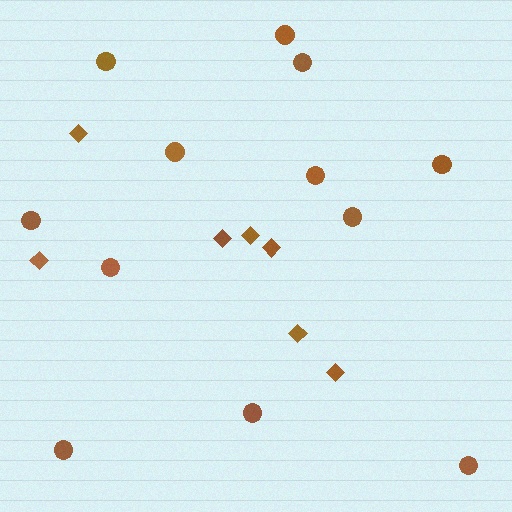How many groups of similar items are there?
There are 2 groups: one group of circles (12) and one group of diamonds (7).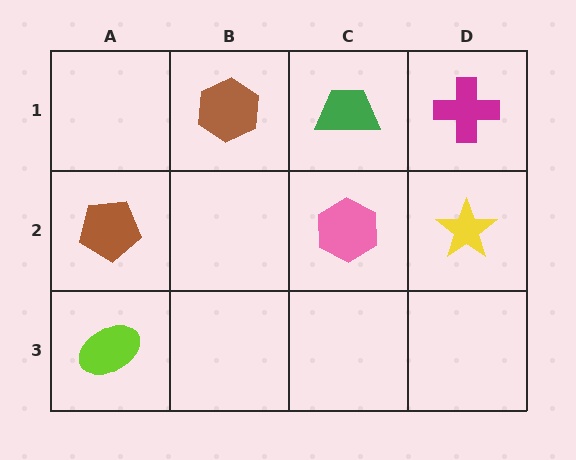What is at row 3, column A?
A lime ellipse.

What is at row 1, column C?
A green trapezoid.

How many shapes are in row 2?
3 shapes.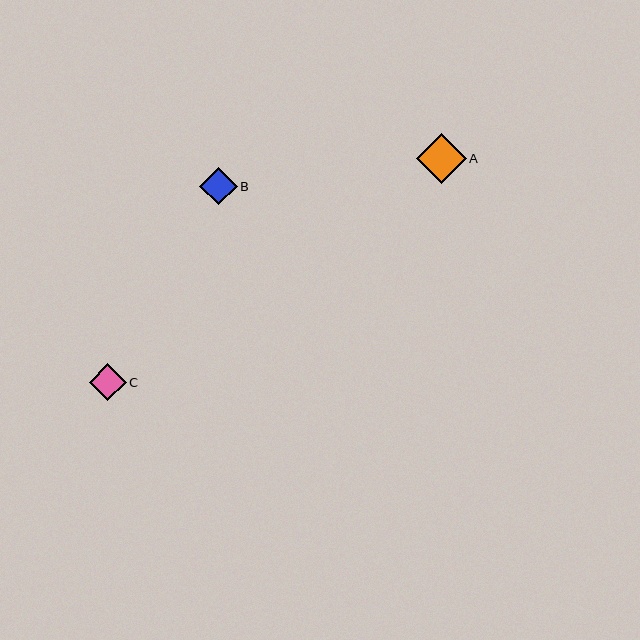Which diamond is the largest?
Diamond A is the largest with a size of approximately 50 pixels.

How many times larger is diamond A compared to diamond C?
Diamond A is approximately 1.3 times the size of diamond C.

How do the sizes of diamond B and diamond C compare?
Diamond B and diamond C are approximately the same size.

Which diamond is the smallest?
Diamond C is the smallest with a size of approximately 37 pixels.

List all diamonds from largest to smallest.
From largest to smallest: A, B, C.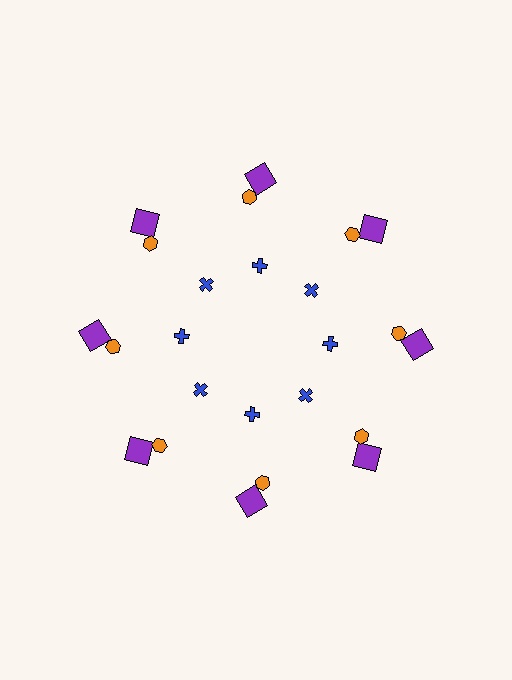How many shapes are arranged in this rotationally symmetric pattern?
There are 24 shapes, arranged in 8 groups of 3.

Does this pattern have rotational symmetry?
Yes, this pattern has 8-fold rotational symmetry. It looks the same after rotating 45 degrees around the center.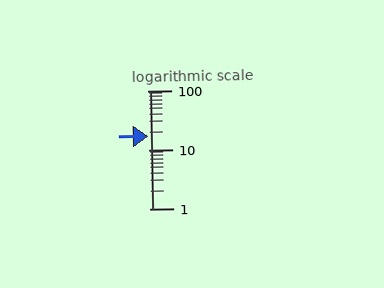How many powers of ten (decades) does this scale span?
The scale spans 2 decades, from 1 to 100.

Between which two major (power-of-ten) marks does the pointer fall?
The pointer is between 10 and 100.